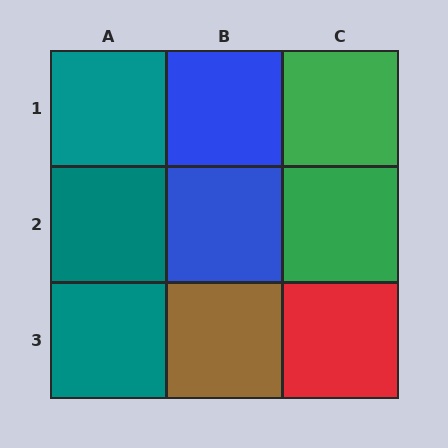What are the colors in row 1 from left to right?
Teal, blue, green.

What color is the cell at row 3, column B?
Brown.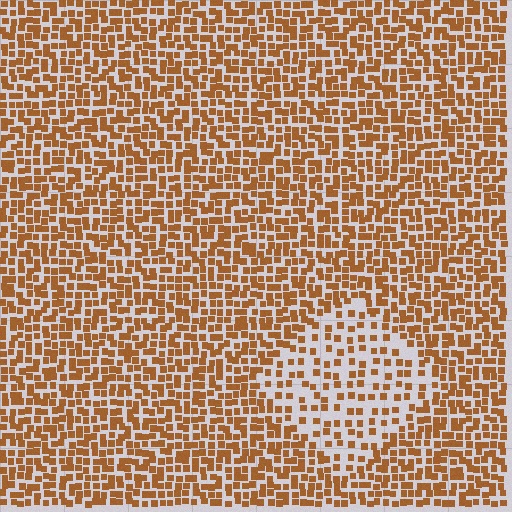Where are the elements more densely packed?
The elements are more densely packed outside the diamond boundary.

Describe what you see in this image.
The image contains small brown elements arranged at two different densities. A diamond-shaped region is visible where the elements are less densely packed than the surrounding area.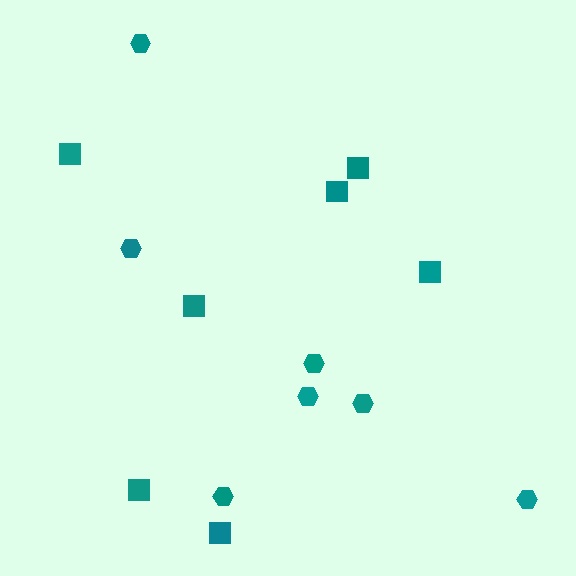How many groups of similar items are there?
There are 2 groups: one group of squares (7) and one group of hexagons (7).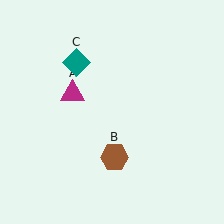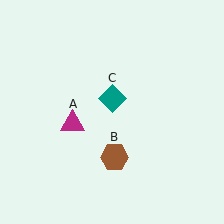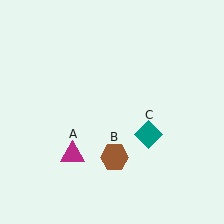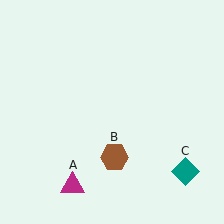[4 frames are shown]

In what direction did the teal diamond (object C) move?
The teal diamond (object C) moved down and to the right.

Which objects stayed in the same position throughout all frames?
Brown hexagon (object B) remained stationary.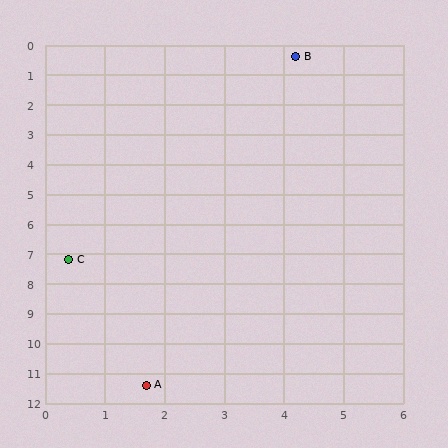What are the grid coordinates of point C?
Point C is at approximately (0.4, 7.2).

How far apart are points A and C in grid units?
Points A and C are about 4.4 grid units apart.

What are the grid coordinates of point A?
Point A is at approximately (1.7, 11.4).